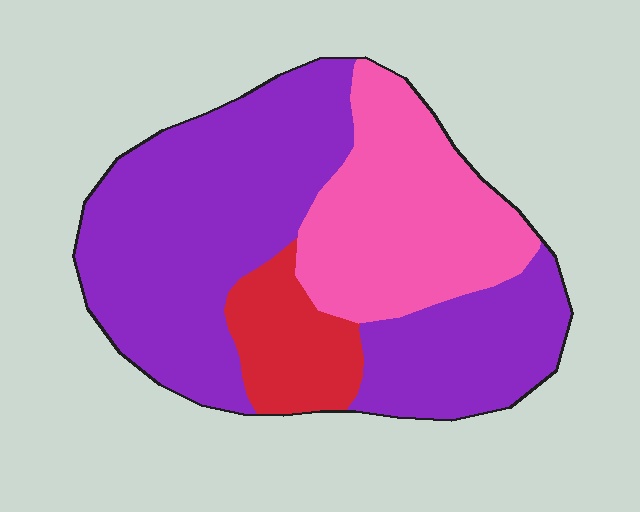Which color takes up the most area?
Purple, at roughly 60%.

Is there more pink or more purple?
Purple.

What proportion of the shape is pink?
Pink covers roughly 30% of the shape.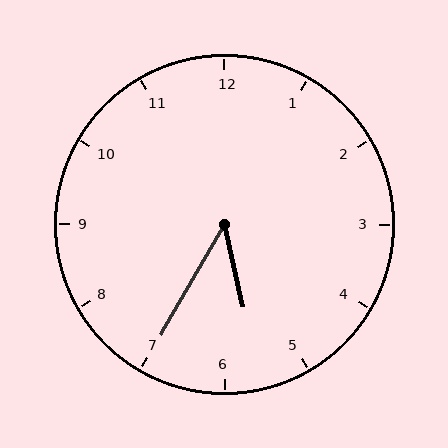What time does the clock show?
5:35.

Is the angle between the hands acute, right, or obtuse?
It is acute.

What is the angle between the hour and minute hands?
Approximately 42 degrees.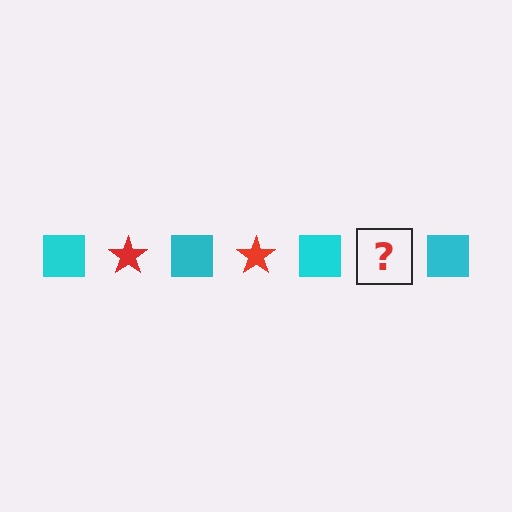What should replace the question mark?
The question mark should be replaced with a red star.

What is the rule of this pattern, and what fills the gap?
The rule is that the pattern alternates between cyan square and red star. The gap should be filled with a red star.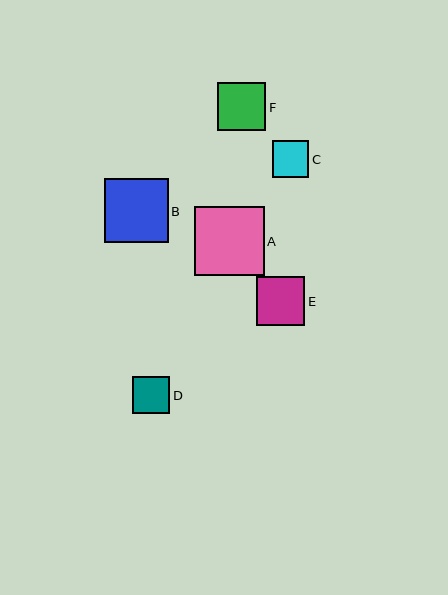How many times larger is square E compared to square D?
Square E is approximately 1.3 times the size of square D.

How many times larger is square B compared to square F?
Square B is approximately 1.3 times the size of square F.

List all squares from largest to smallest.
From largest to smallest: A, B, E, F, D, C.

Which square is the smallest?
Square C is the smallest with a size of approximately 37 pixels.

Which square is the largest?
Square A is the largest with a size of approximately 70 pixels.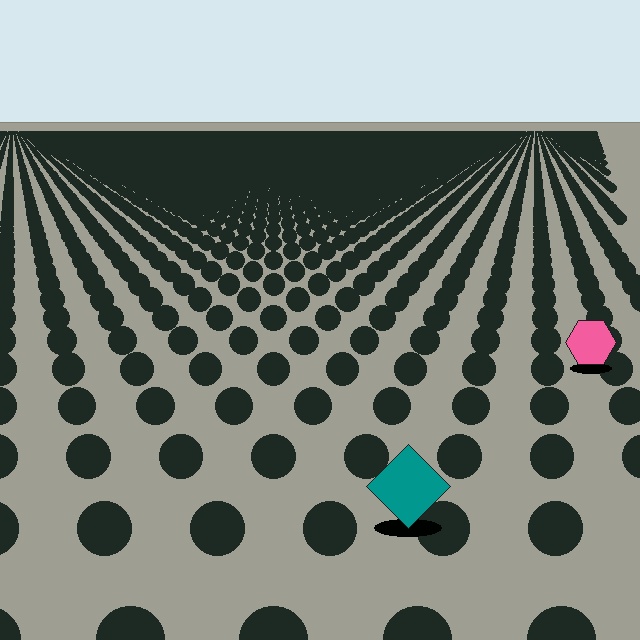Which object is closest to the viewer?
The teal diamond is closest. The texture marks near it are larger and more spread out.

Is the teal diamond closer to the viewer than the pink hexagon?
Yes. The teal diamond is closer — you can tell from the texture gradient: the ground texture is coarser near it.